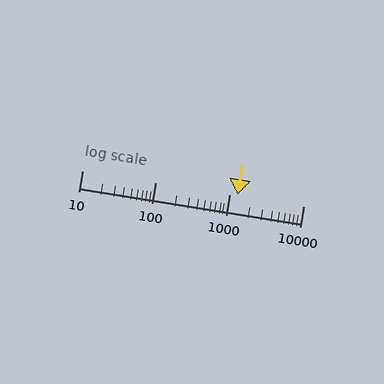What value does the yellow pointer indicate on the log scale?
The pointer indicates approximately 1300.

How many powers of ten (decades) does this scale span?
The scale spans 3 decades, from 10 to 10000.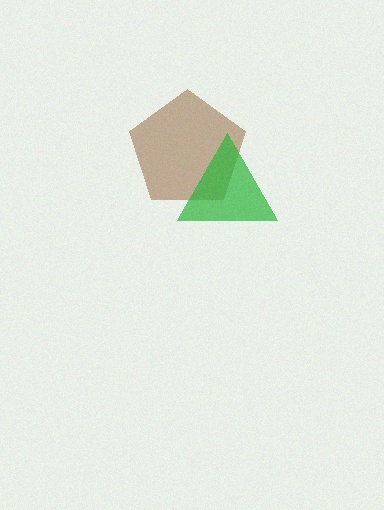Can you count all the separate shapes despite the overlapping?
Yes, there are 2 separate shapes.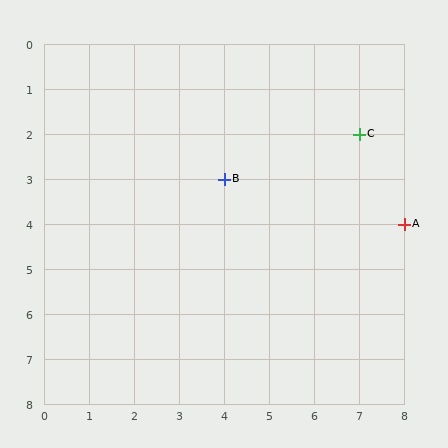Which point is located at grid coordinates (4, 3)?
Point B is at (4, 3).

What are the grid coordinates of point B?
Point B is at grid coordinates (4, 3).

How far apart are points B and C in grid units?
Points B and C are 3 columns and 1 row apart (about 3.2 grid units diagonally).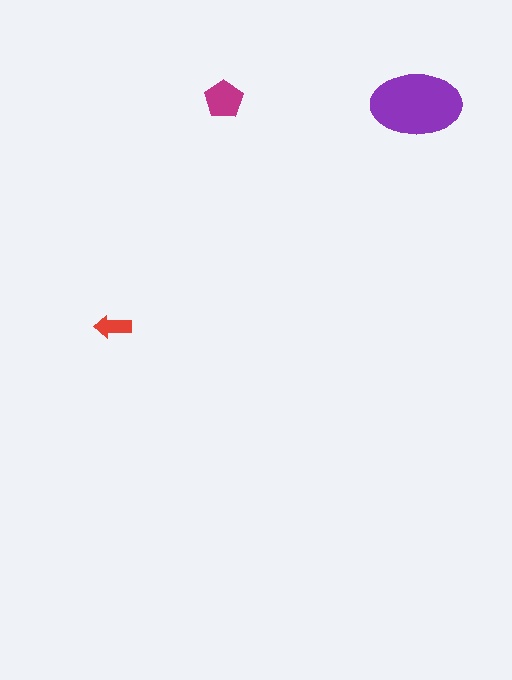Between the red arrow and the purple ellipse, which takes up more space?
The purple ellipse.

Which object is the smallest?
The red arrow.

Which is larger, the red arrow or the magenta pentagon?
The magenta pentagon.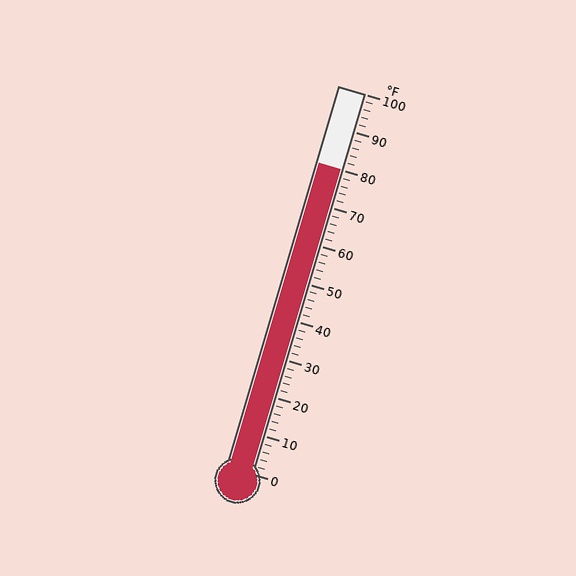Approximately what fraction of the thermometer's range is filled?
The thermometer is filled to approximately 80% of its range.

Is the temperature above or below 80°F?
The temperature is at 80°F.